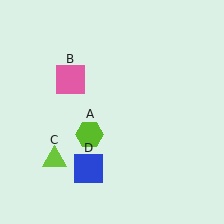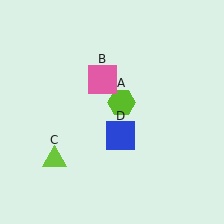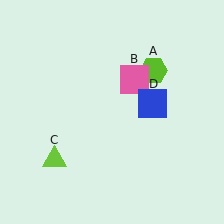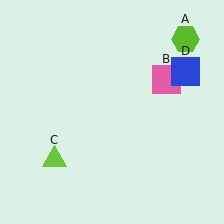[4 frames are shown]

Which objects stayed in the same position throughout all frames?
Lime triangle (object C) remained stationary.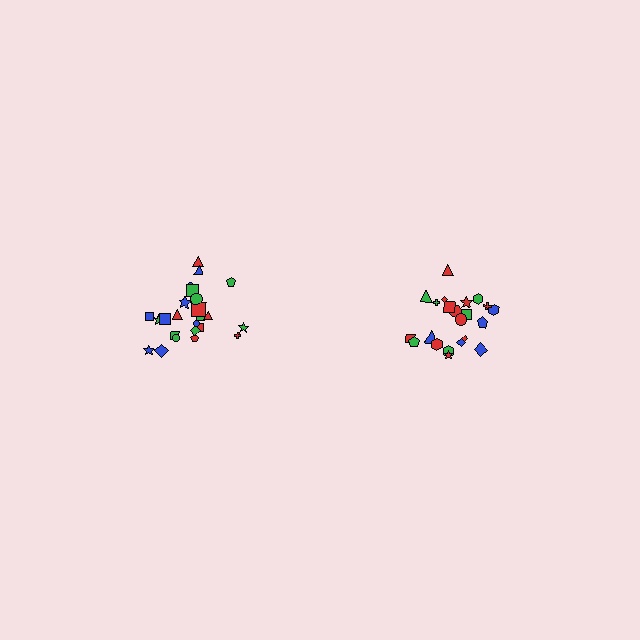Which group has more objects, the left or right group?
The left group.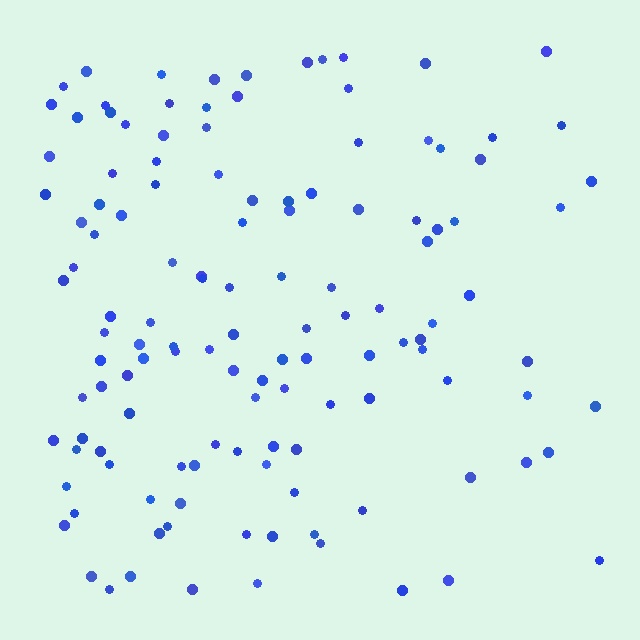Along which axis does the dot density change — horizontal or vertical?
Horizontal.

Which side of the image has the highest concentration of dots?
The left.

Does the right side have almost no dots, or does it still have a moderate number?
Still a moderate number, just noticeably fewer than the left.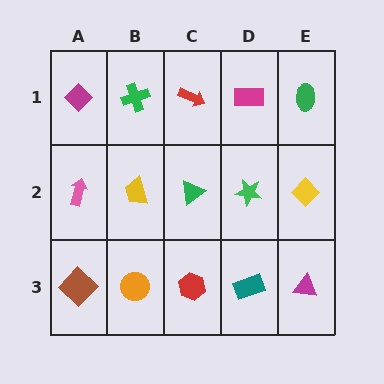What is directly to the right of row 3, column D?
A magenta triangle.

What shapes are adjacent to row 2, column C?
A red arrow (row 1, column C), a red hexagon (row 3, column C), a yellow trapezoid (row 2, column B), a green star (row 2, column D).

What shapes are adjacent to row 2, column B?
A green cross (row 1, column B), an orange circle (row 3, column B), a pink arrow (row 2, column A), a green triangle (row 2, column C).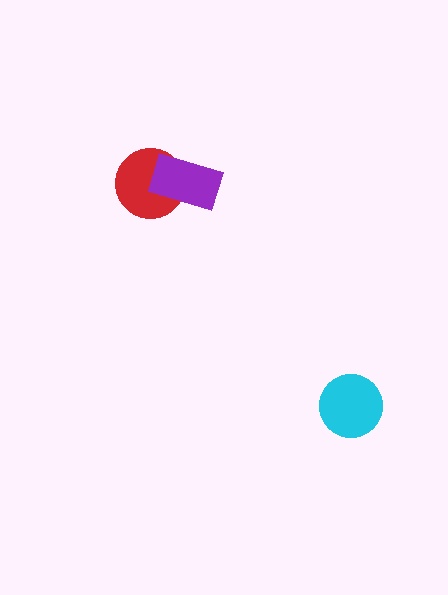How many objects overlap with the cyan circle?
0 objects overlap with the cyan circle.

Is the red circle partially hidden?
Yes, it is partially covered by another shape.